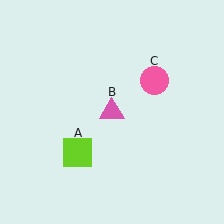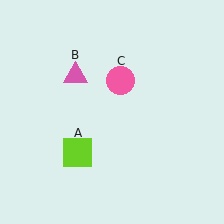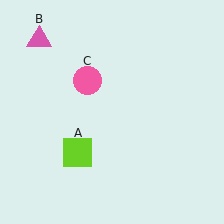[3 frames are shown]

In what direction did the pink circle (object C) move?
The pink circle (object C) moved left.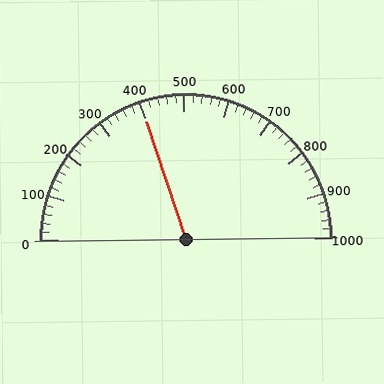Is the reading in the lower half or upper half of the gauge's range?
The reading is in the lower half of the range (0 to 1000).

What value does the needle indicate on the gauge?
The needle indicates approximately 400.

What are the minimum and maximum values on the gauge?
The gauge ranges from 0 to 1000.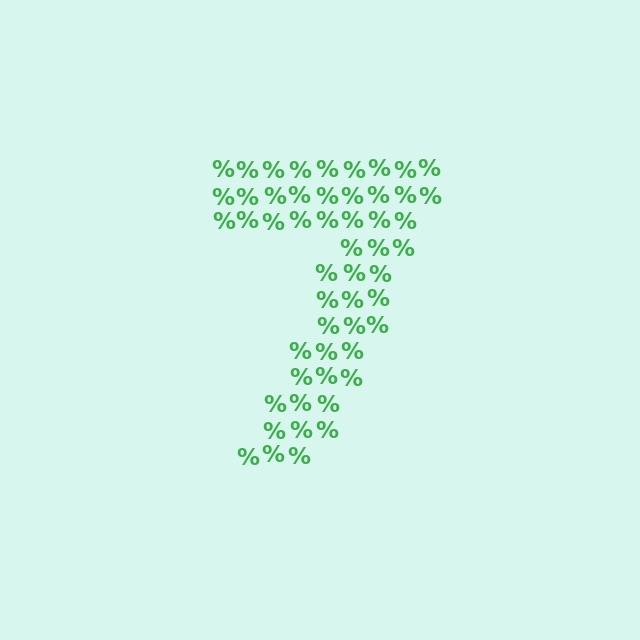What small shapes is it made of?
It is made of small percent signs.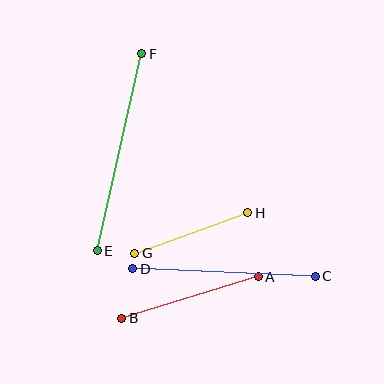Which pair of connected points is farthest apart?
Points E and F are farthest apart.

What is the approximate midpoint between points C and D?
The midpoint is at approximately (224, 272) pixels.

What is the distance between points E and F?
The distance is approximately 202 pixels.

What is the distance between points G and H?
The distance is approximately 120 pixels.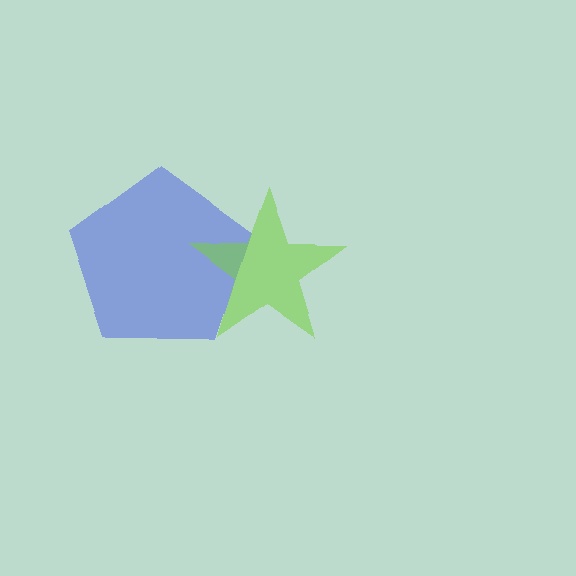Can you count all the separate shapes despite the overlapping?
Yes, there are 2 separate shapes.